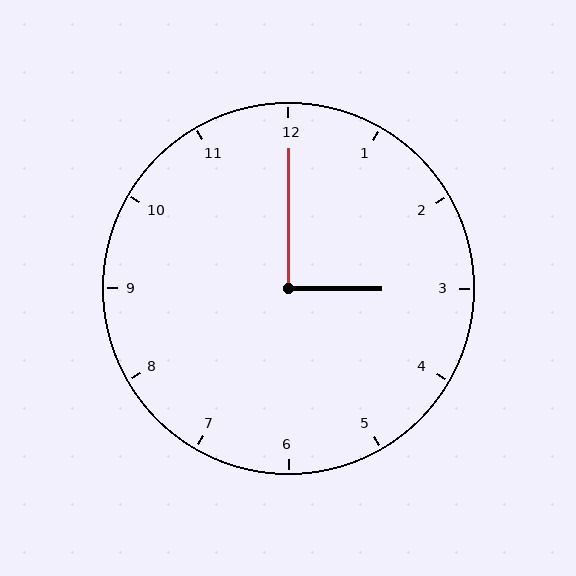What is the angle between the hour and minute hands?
Approximately 90 degrees.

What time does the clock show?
3:00.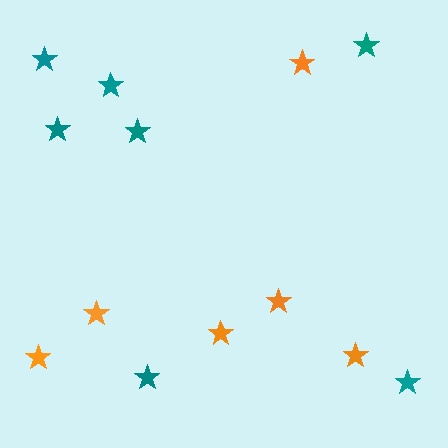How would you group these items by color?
There are 2 groups: one group of teal stars (7) and one group of orange stars (6).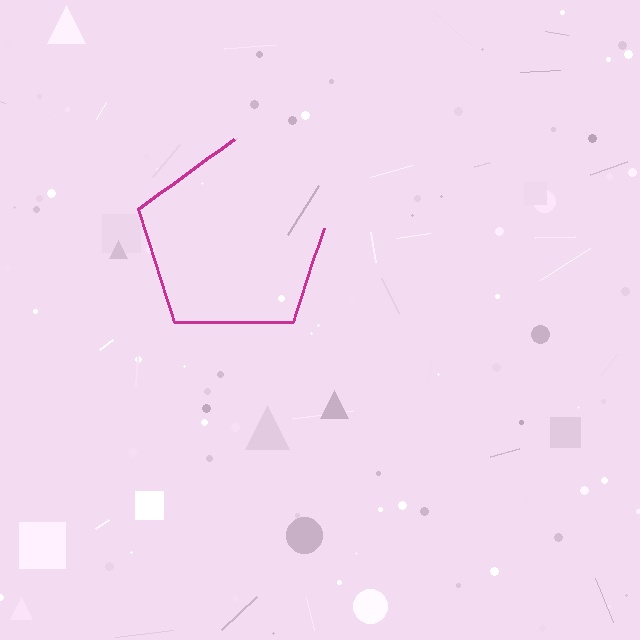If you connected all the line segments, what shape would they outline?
They would outline a pentagon.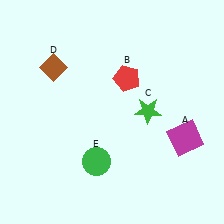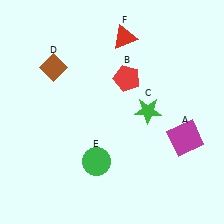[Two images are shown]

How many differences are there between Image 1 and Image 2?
There is 1 difference between the two images.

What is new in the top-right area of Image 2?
A red triangle (F) was added in the top-right area of Image 2.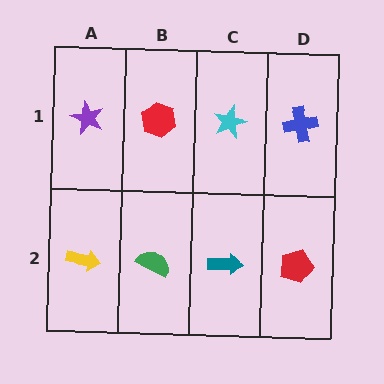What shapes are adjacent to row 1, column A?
A yellow arrow (row 2, column A), a red hexagon (row 1, column B).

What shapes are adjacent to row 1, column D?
A red pentagon (row 2, column D), a cyan star (row 1, column C).